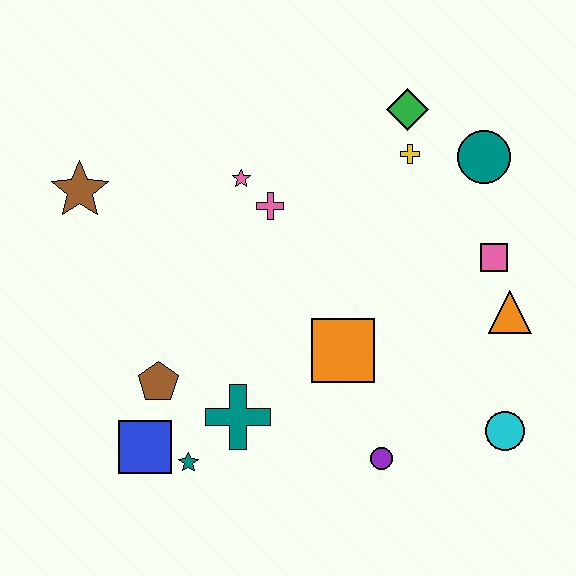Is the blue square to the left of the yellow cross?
Yes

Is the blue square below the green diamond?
Yes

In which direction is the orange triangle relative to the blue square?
The orange triangle is to the right of the blue square.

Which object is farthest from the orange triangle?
The brown star is farthest from the orange triangle.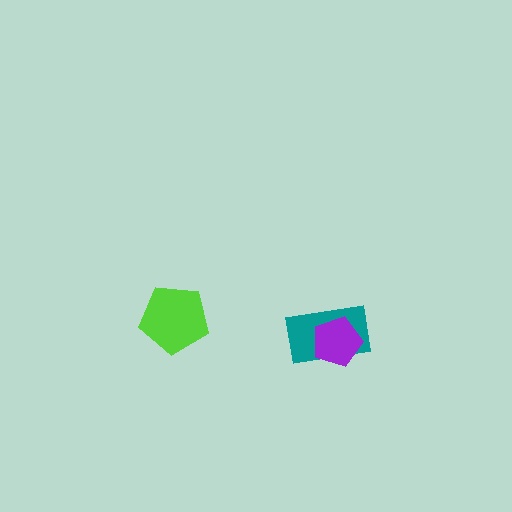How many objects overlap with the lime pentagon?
0 objects overlap with the lime pentagon.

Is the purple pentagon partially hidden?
No, no other shape covers it.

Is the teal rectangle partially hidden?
Yes, it is partially covered by another shape.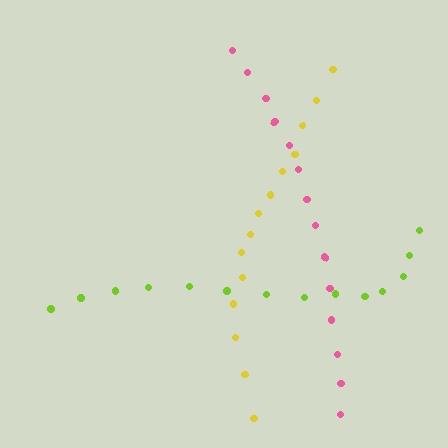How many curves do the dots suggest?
There are 3 distinct paths.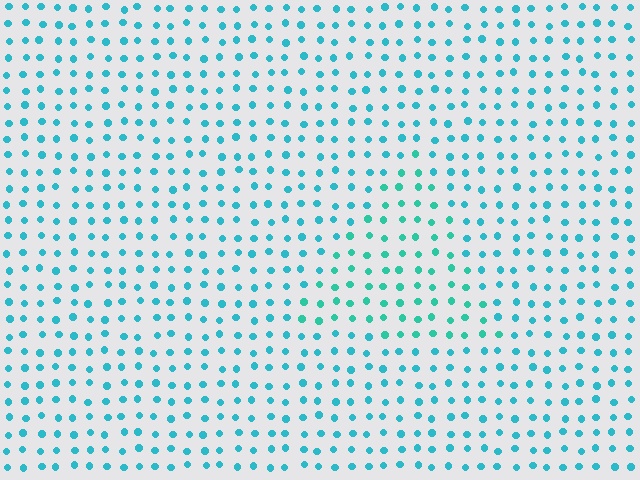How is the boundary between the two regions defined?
The boundary is defined purely by a slight shift in hue (about 21 degrees). Spacing, size, and orientation are identical on both sides.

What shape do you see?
I see a triangle.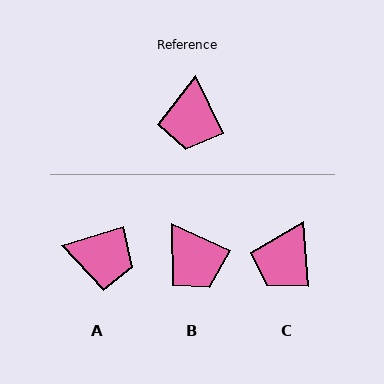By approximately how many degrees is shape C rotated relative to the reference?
Approximately 22 degrees clockwise.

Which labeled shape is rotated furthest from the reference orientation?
A, about 81 degrees away.